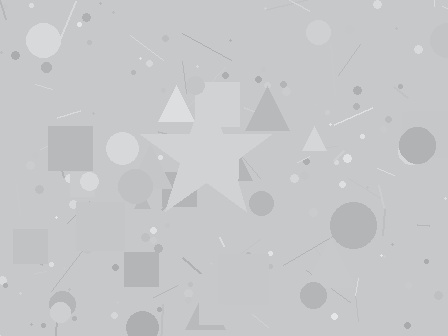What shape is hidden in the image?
A star is hidden in the image.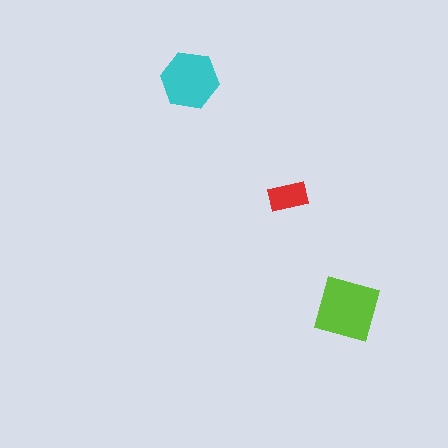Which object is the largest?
The lime square.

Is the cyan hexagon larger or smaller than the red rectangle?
Larger.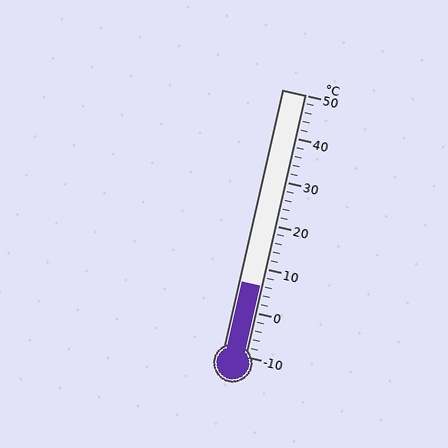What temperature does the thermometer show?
The thermometer shows approximately 6°C.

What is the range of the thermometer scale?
The thermometer scale ranges from -10°C to 50°C.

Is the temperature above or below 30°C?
The temperature is below 30°C.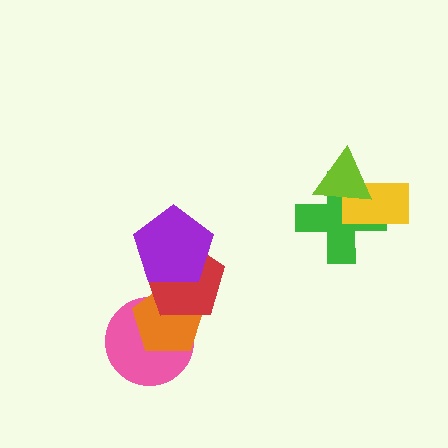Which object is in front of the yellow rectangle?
The lime triangle is in front of the yellow rectangle.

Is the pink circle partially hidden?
Yes, it is partially covered by another shape.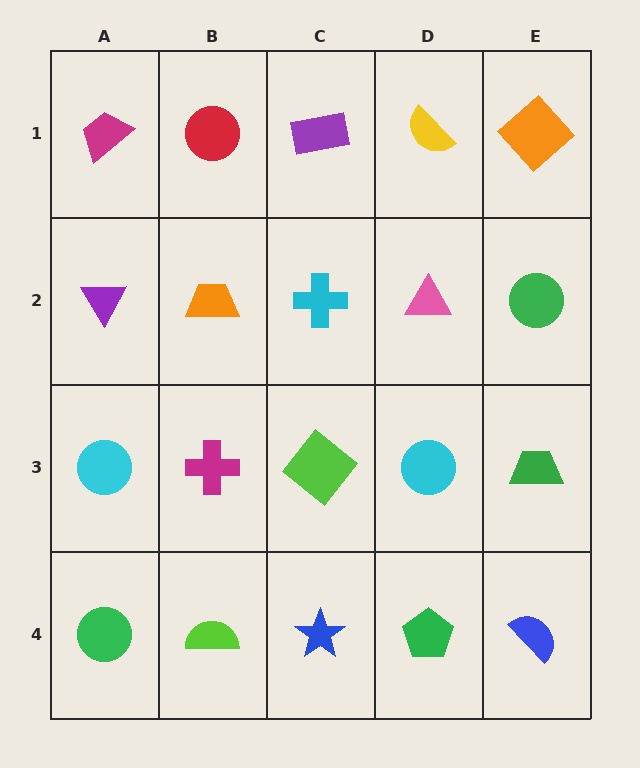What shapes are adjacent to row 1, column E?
A green circle (row 2, column E), a yellow semicircle (row 1, column D).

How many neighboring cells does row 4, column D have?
3.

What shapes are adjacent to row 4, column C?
A lime diamond (row 3, column C), a lime semicircle (row 4, column B), a green pentagon (row 4, column D).